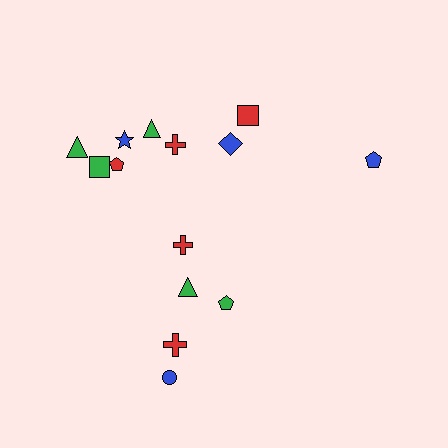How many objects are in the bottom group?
There are 5 objects.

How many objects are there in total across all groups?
There are 14 objects.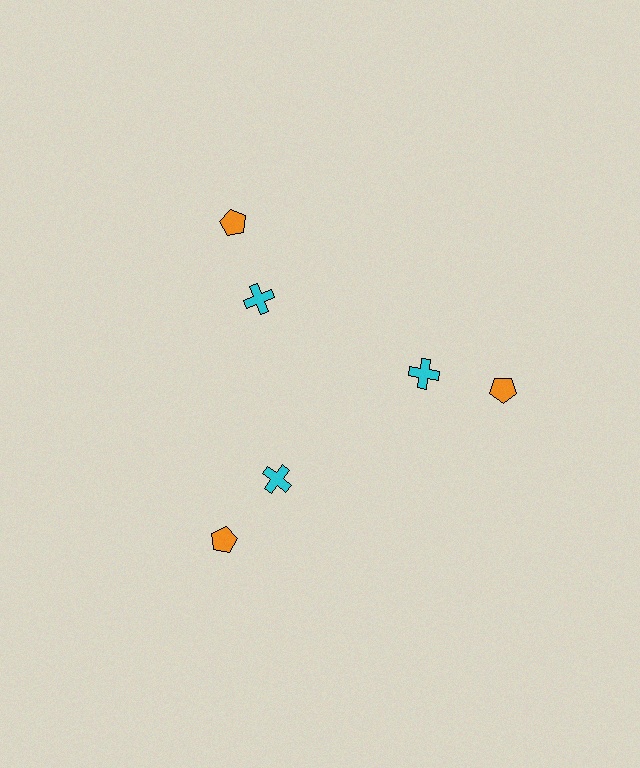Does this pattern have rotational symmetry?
Yes, this pattern has 3-fold rotational symmetry. It looks the same after rotating 120 degrees around the center.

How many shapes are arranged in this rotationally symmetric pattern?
There are 6 shapes, arranged in 3 groups of 2.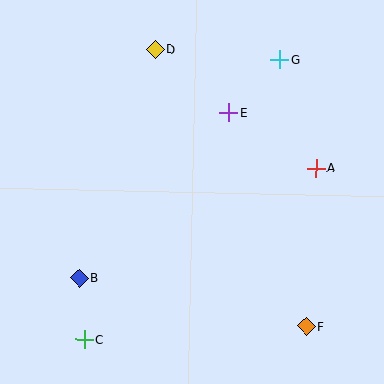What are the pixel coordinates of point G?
Point G is at (280, 60).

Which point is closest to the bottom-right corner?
Point F is closest to the bottom-right corner.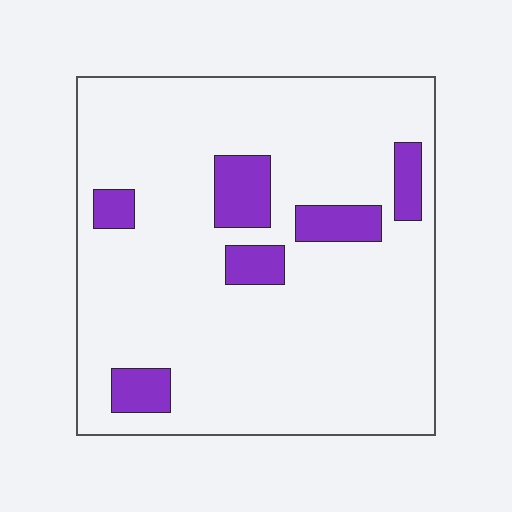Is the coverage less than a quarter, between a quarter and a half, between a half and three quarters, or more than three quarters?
Less than a quarter.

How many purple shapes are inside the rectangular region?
6.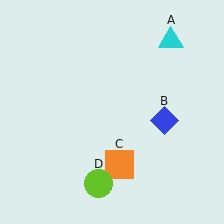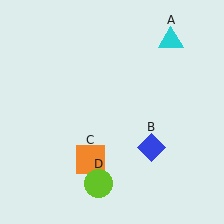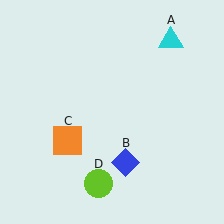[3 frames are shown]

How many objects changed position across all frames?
2 objects changed position: blue diamond (object B), orange square (object C).